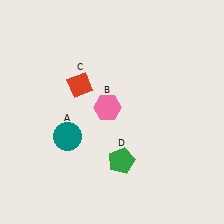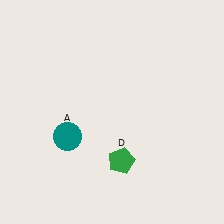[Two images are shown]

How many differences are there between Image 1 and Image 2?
There are 2 differences between the two images.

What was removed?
The red diamond (C), the pink hexagon (B) were removed in Image 2.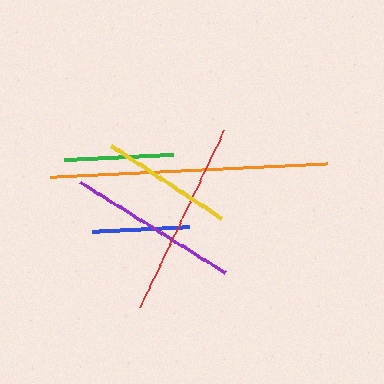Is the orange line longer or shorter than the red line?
The orange line is longer than the red line.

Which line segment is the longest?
The orange line is the longest at approximately 277 pixels.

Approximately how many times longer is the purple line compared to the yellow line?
The purple line is approximately 1.3 times the length of the yellow line.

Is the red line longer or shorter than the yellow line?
The red line is longer than the yellow line.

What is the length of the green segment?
The green segment is approximately 109 pixels long.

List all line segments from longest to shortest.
From longest to shortest: orange, red, purple, yellow, green, blue.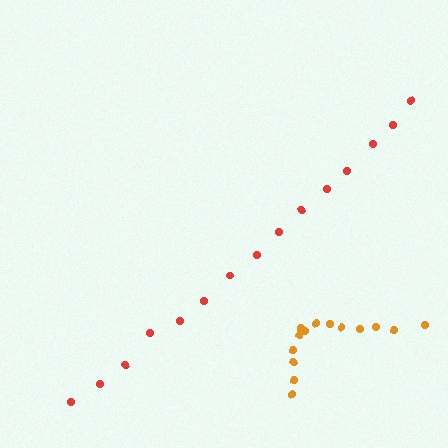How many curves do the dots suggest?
There are 2 distinct paths.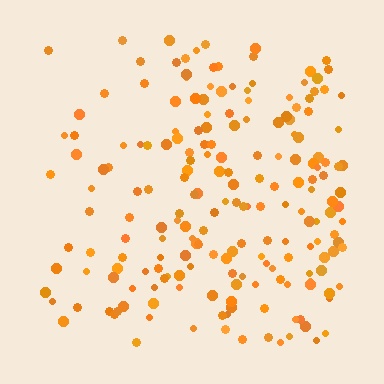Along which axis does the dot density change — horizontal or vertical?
Horizontal.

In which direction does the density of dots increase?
From left to right, with the right side densest.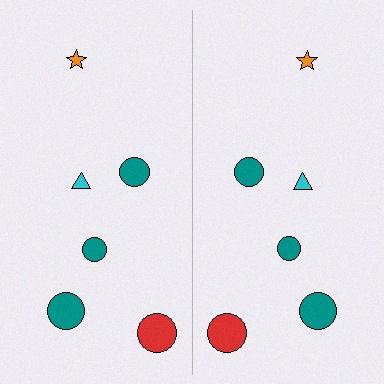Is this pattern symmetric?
Yes, this pattern has bilateral (reflection) symmetry.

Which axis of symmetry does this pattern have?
The pattern has a vertical axis of symmetry running through the center of the image.